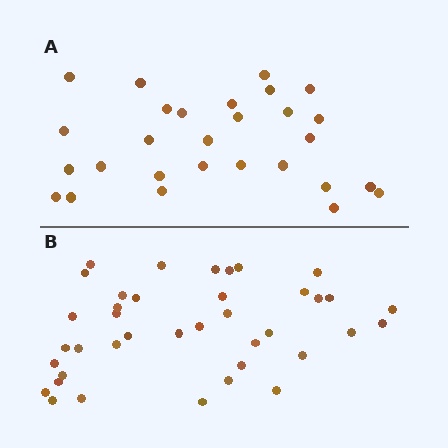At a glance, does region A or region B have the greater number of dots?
Region B (the bottom region) has more dots.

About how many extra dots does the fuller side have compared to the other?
Region B has roughly 12 or so more dots than region A.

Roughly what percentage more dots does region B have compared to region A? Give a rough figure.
About 40% more.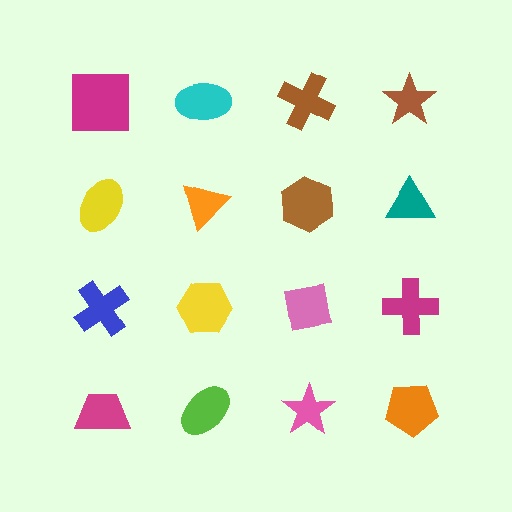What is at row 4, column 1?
A magenta trapezoid.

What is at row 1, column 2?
A cyan ellipse.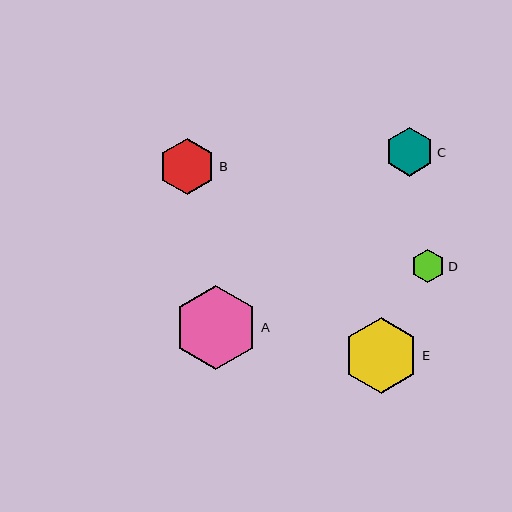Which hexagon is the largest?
Hexagon A is the largest with a size of approximately 84 pixels.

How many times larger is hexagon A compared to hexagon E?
Hexagon A is approximately 1.1 times the size of hexagon E.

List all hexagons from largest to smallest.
From largest to smallest: A, E, B, C, D.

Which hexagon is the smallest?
Hexagon D is the smallest with a size of approximately 34 pixels.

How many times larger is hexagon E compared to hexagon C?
Hexagon E is approximately 1.6 times the size of hexagon C.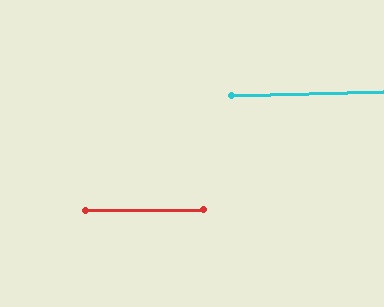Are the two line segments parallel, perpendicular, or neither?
Parallel — their directions differ by only 0.8°.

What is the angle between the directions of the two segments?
Approximately 1 degree.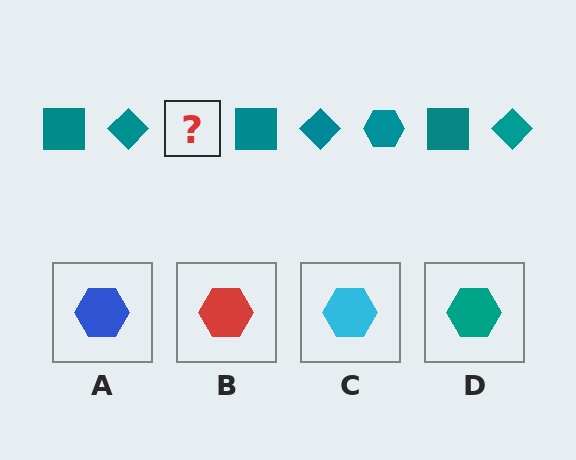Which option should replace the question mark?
Option D.